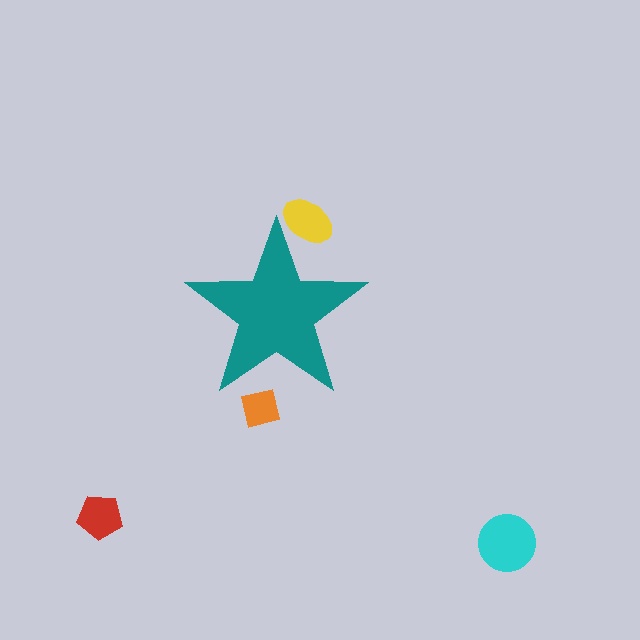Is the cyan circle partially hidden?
No, the cyan circle is fully visible.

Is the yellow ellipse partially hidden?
Yes, the yellow ellipse is partially hidden behind the teal star.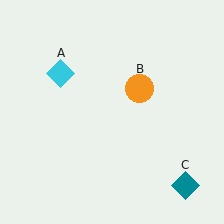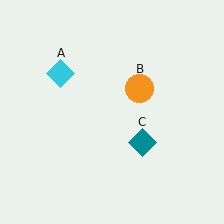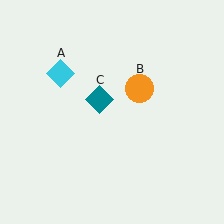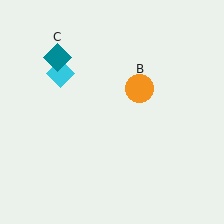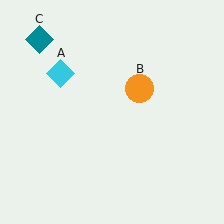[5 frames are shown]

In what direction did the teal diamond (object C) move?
The teal diamond (object C) moved up and to the left.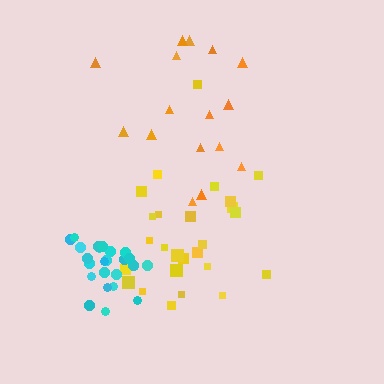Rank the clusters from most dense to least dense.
cyan, yellow, orange.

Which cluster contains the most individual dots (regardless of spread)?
Yellow (26).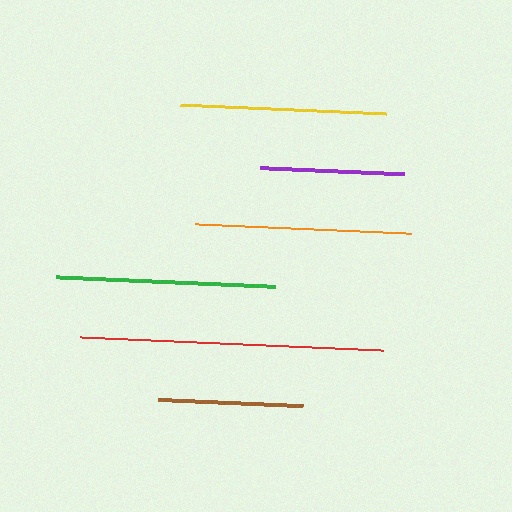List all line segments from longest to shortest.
From longest to shortest: red, green, orange, yellow, brown, purple.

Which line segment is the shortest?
The purple line is the shortest at approximately 144 pixels.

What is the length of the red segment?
The red segment is approximately 302 pixels long.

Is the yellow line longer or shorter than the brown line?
The yellow line is longer than the brown line.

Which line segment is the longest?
The red line is the longest at approximately 302 pixels.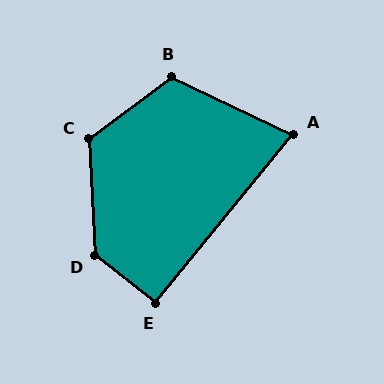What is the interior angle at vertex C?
Approximately 123 degrees (obtuse).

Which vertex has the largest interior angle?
D, at approximately 130 degrees.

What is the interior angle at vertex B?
Approximately 118 degrees (obtuse).